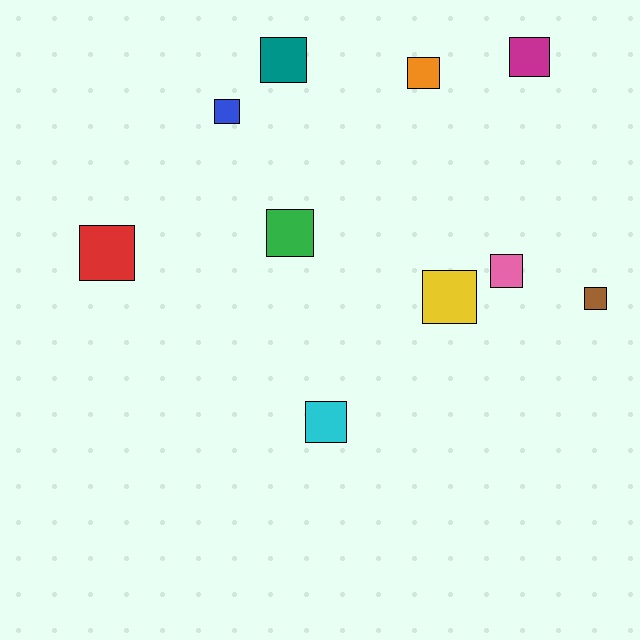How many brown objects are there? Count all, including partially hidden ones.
There is 1 brown object.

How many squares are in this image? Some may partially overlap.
There are 10 squares.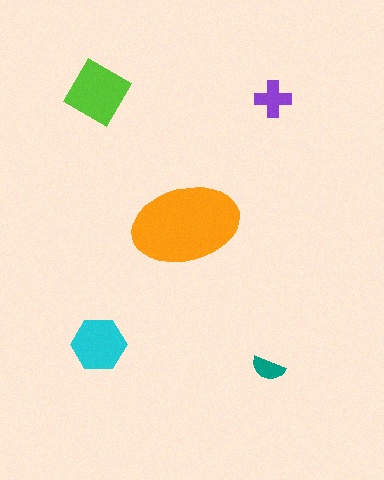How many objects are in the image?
There are 5 objects in the image.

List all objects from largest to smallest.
The orange ellipse, the lime square, the cyan hexagon, the purple cross, the teal semicircle.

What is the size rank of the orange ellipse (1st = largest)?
1st.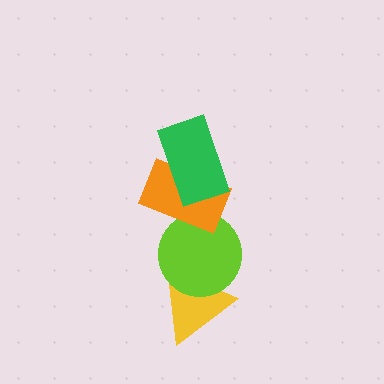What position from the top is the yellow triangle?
The yellow triangle is 4th from the top.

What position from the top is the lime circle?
The lime circle is 3rd from the top.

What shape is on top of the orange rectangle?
The green rectangle is on top of the orange rectangle.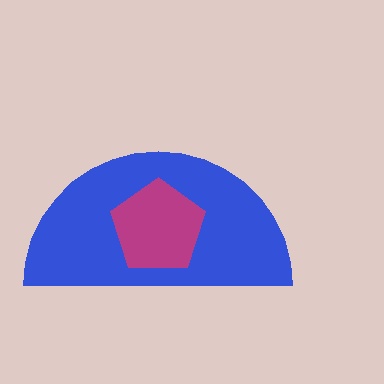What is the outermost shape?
The blue semicircle.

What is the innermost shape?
The magenta pentagon.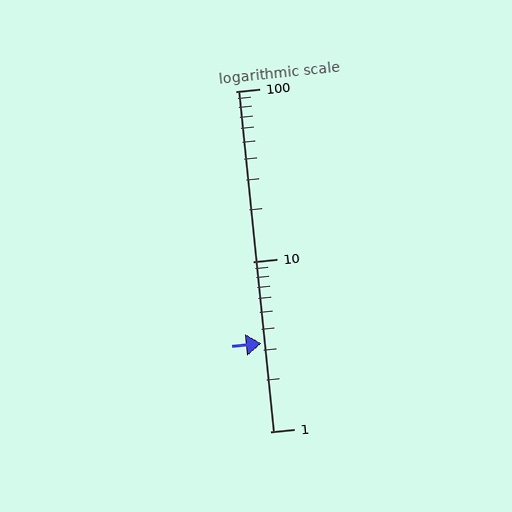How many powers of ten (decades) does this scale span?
The scale spans 2 decades, from 1 to 100.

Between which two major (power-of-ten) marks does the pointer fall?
The pointer is between 1 and 10.